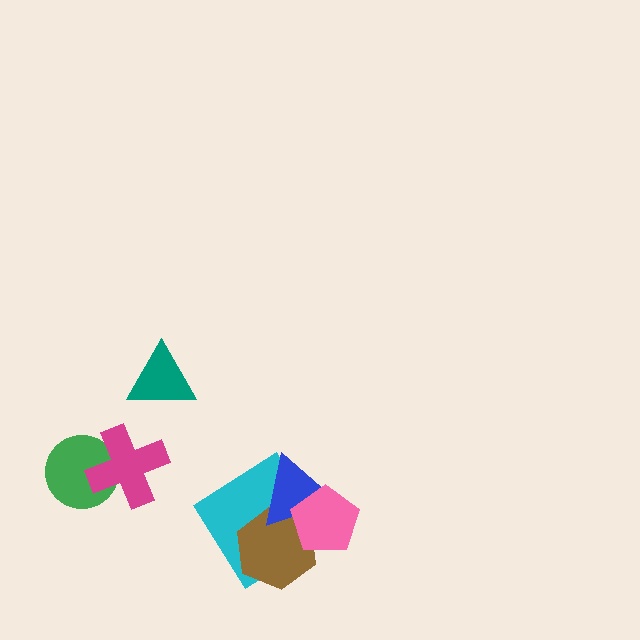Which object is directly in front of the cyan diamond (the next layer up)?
The brown hexagon is directly in front of the cyan diamond.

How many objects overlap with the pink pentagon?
3 objects overlap with the pink pentagon.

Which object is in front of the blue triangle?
The pink pentagon is in front of the blue triangle.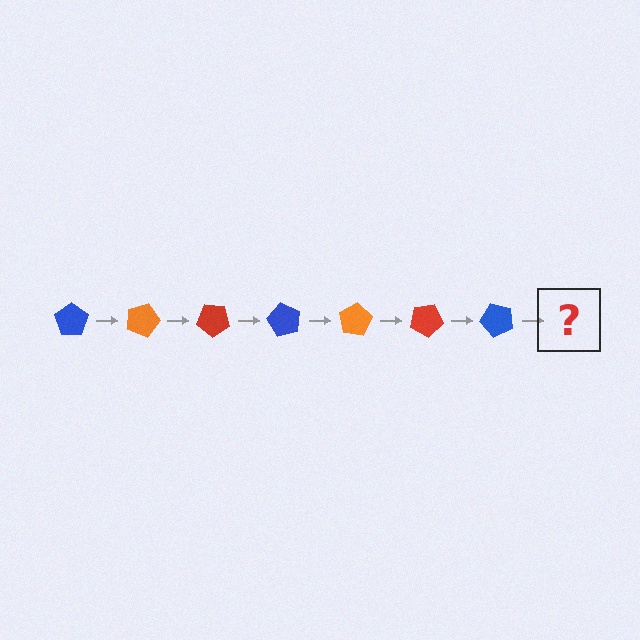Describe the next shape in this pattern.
It should be an orange pentagon, rotated 140 degrees from the start.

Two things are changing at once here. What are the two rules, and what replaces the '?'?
The two rules are that it rotates 20 degrees each step and the color cycles through blue, orange, and red. The '?' should be an orange pentagon, rotated 140 degrees from the start.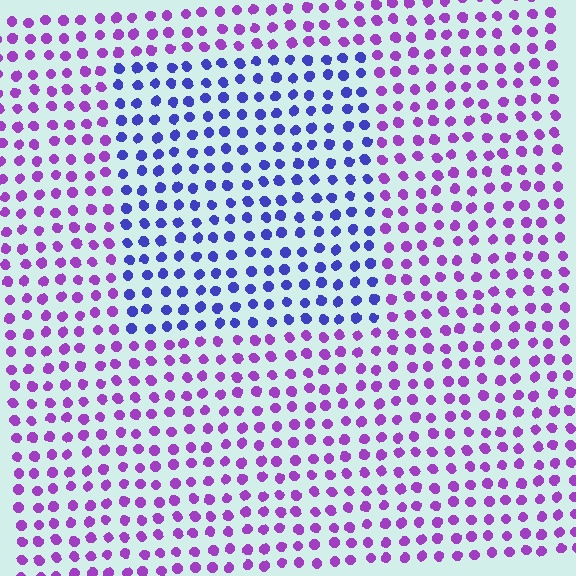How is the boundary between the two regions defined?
The boundary is defined purely by a slight shift in hue (about 47 degrees). Spacing, size, and orientation are identical on both sides.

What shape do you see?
I see a rectangle.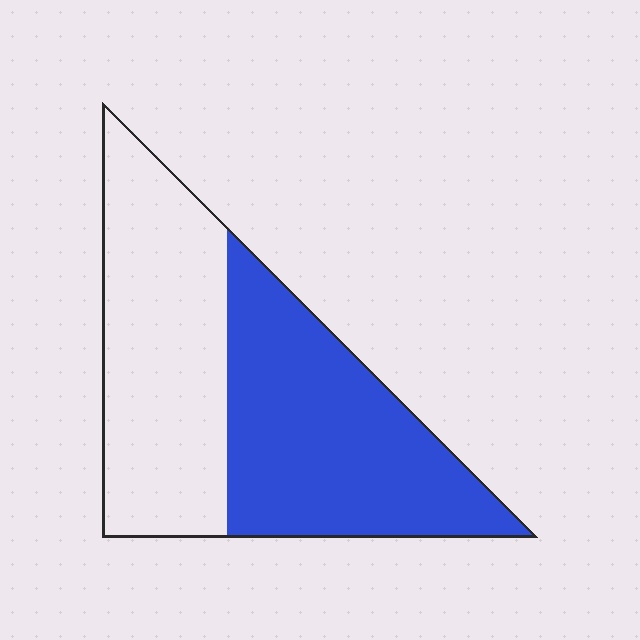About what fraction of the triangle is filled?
About one half (1/2).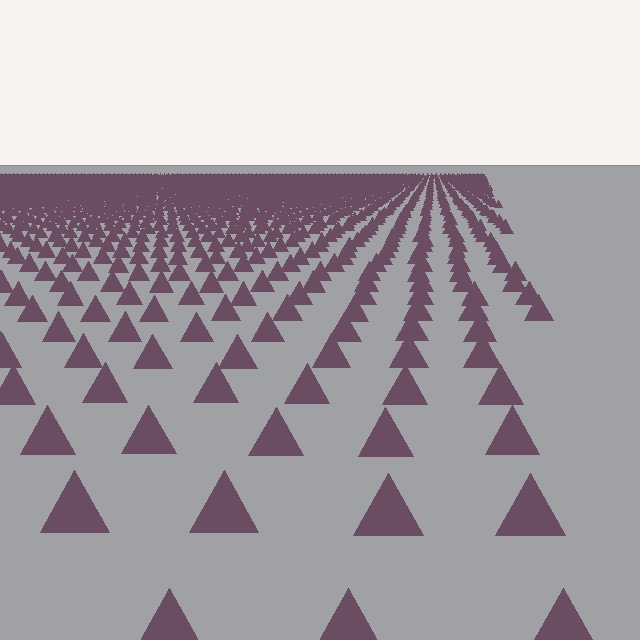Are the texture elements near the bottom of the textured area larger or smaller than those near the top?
Larger. Near the bottom, elements are closer to the viewer and appear at a bigger on-screen size.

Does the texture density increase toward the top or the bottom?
Density increases toward the top.